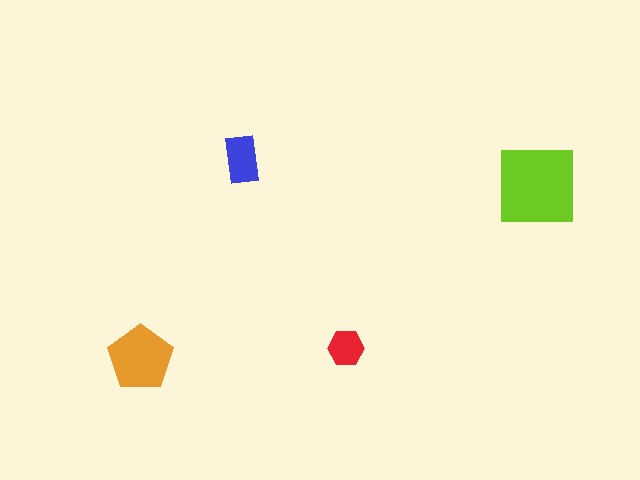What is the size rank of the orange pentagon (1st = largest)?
2nd.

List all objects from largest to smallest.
The lime square, the orange pentagon, the blue rectangle, the red hexagon.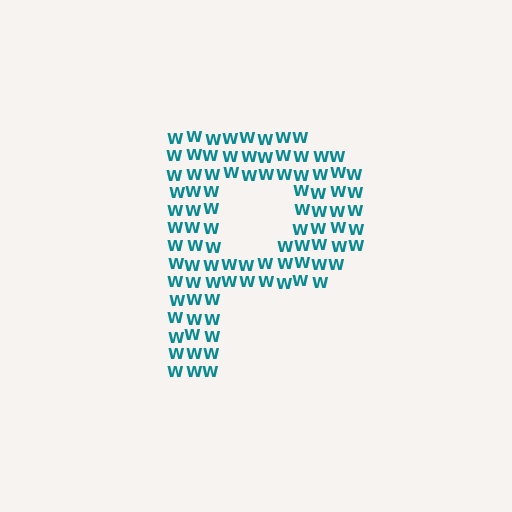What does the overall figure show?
The overall figure shows the letter P.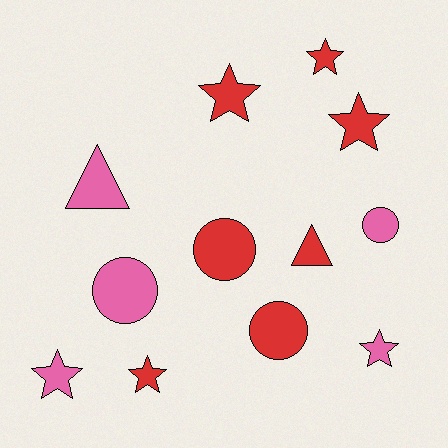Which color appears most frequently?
Red, with 7 objects.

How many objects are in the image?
There are 12 objects.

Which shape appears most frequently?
Star, with 6 objects.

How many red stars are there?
There are 4 red stars.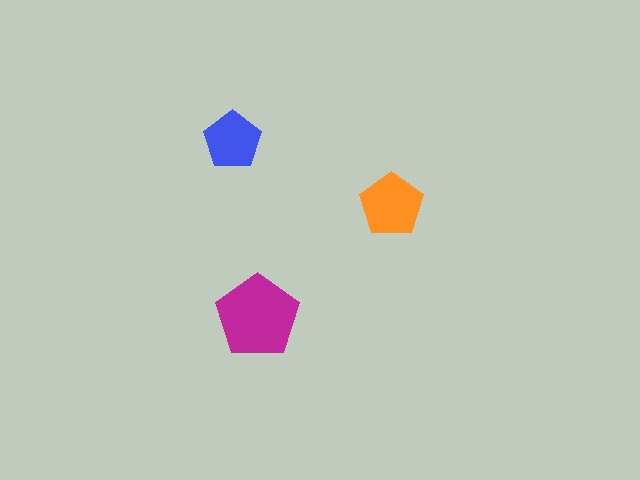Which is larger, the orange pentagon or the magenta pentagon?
The magenta one.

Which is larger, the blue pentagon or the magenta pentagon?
The magenta one.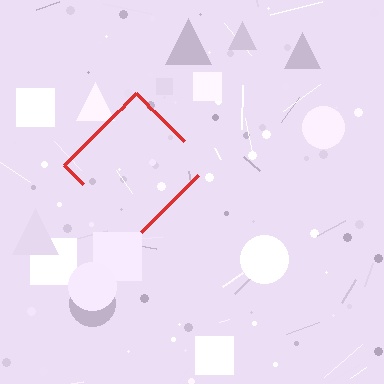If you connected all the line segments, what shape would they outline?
They would outline a diamond.